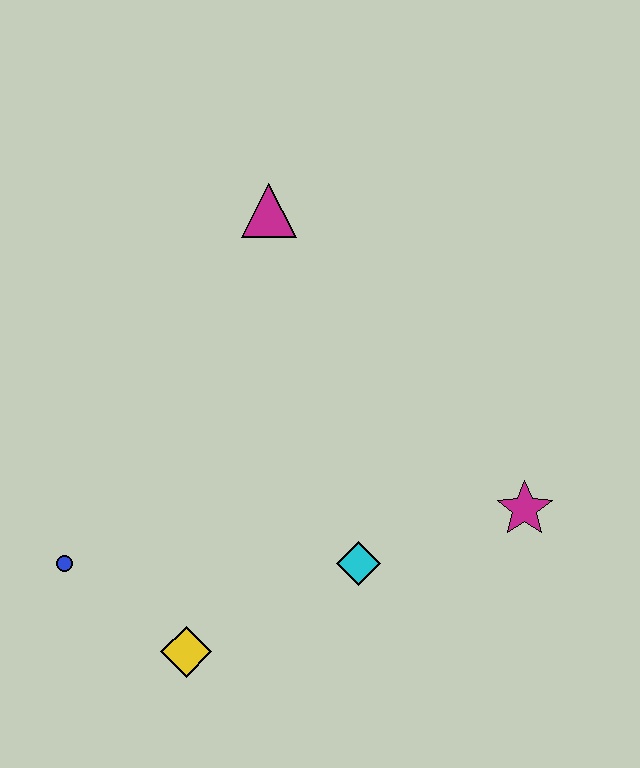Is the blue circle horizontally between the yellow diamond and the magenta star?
No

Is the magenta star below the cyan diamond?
No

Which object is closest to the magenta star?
The cyan diamond is closest to the magenta star.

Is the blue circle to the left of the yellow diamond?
Yes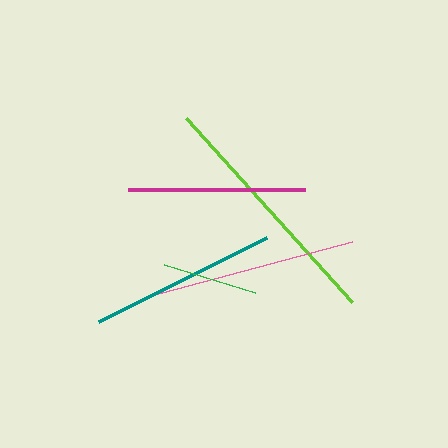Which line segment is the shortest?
The green line is the shortest at approximately 96 pixels.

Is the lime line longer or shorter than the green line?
The lime line is longer than the green line.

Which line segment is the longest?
The lime line is the longest at approximately 247 pixels.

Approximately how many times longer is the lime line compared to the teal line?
The lime line is approximately 1.3 times the length of the teal line.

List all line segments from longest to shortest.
From longest to shortest: lime, pink, teal, magenta, green.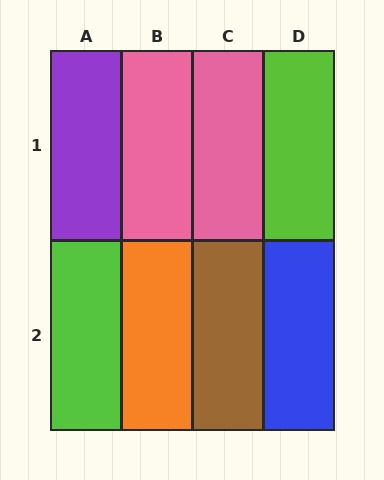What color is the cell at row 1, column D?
Lime.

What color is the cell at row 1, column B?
Pink.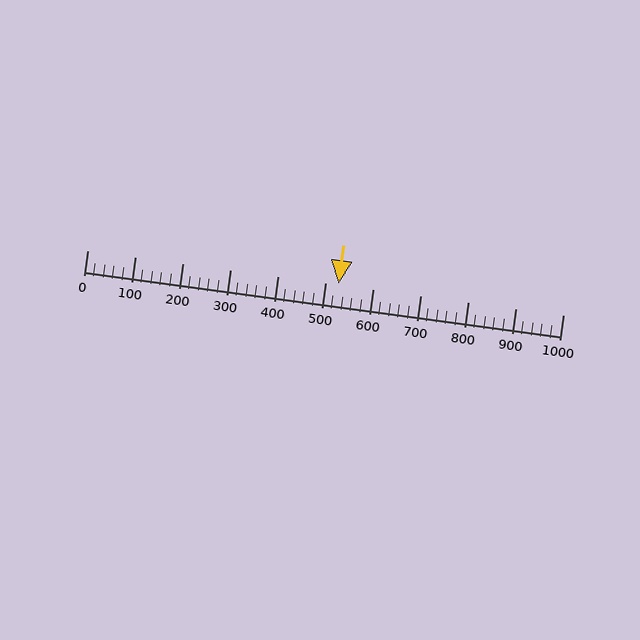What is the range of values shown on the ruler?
The ruler shows values from 0 to 1000.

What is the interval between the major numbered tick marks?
The major tick marks are spaced 100 units apart.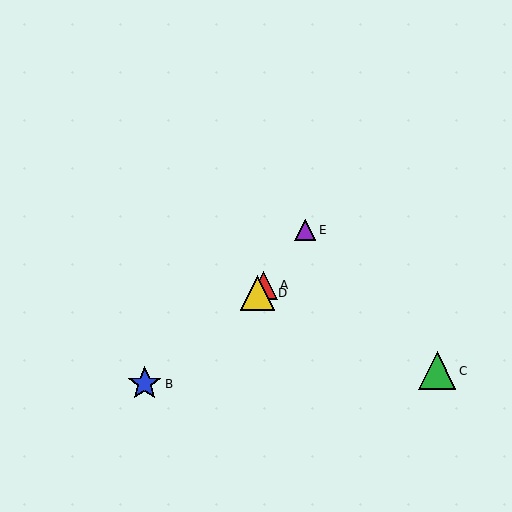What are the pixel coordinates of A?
Object A is at (263, 285).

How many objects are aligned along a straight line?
3 objects (A, D, E) are aligned along a straight line.